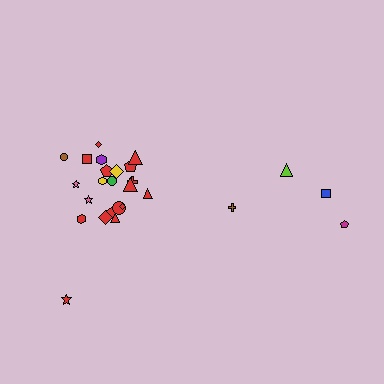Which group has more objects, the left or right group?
The left group.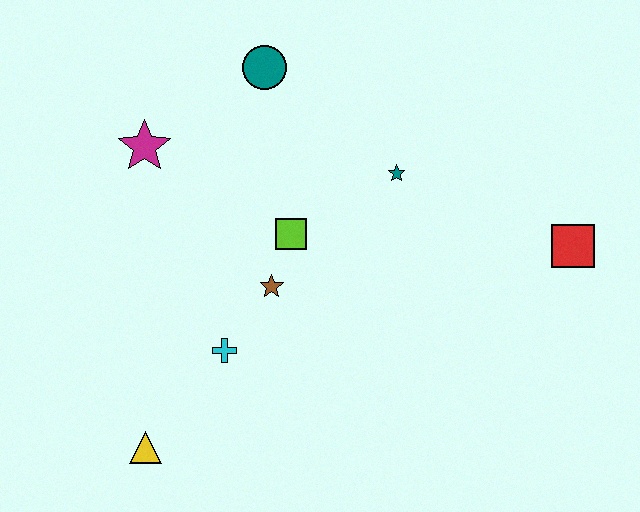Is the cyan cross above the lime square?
No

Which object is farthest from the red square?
The yellow triangle is farthest from the red square.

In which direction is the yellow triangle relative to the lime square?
The yellow triangle is below the lime square.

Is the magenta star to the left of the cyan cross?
Yes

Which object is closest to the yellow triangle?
The cyan cross is closest to the yellow triangle.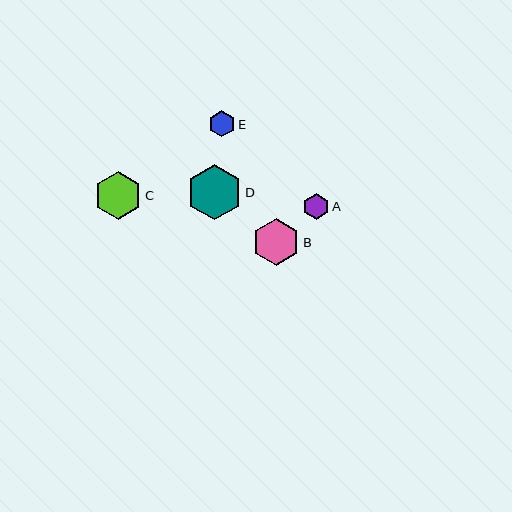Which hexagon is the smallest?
Hexagon A is the smallest with a size of approximately 26 pixels.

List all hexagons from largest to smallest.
From largest to smallest: D, C, B, E, A.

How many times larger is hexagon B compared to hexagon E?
Hexagon B is approximately 1.8 times the size of hexagon E.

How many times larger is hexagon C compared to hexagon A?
Hexagon C is approximately 1.9 times the size of hexagon A.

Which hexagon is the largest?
Hexagon D is the largest with a size of approximately 55 pixels.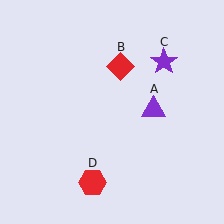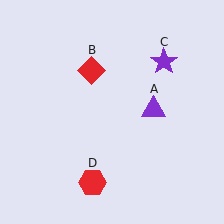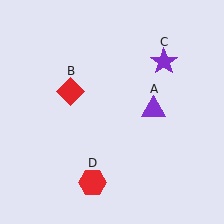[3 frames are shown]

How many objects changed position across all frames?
1 object changed position: red diamond (object B).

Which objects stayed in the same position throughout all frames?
Purple triangle (object A) and purple star (object C) and red hexagon (object D) remained stationary.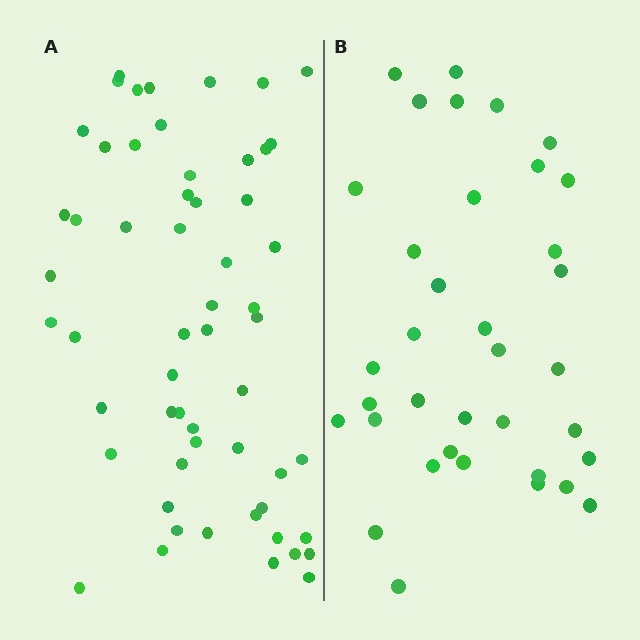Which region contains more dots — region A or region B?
Region A (the left region) has more dots.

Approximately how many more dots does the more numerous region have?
Region A has approximately 20 more dots than region B.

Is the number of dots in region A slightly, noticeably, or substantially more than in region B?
Region A has substantially more. The ratio is roughly 1.6 to 1.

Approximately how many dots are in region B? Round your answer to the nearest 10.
About 40 dots. (The exact count is 36, which rounds to 40.)